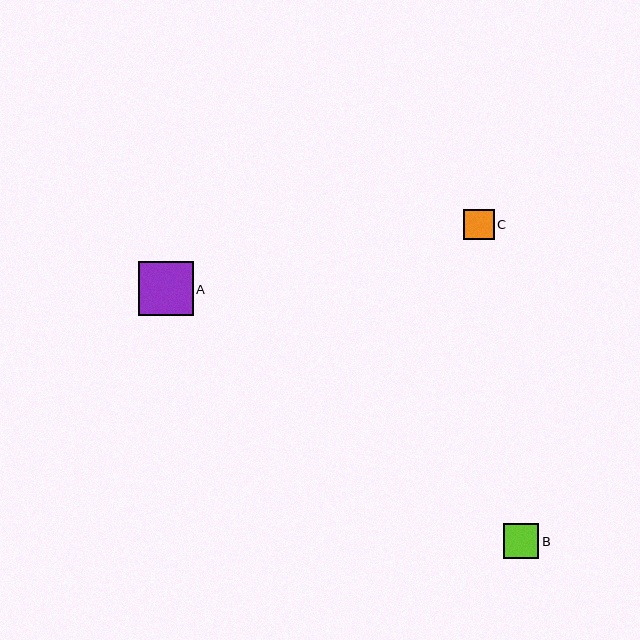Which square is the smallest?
Square C is the smallest with a size of approximately 30 pixels.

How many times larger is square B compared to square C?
Square B is approximately 1.1 times the size of square C.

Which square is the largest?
Square A is the largest with a size of approximately 55 pixels.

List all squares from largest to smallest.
From largest to smallest: A, B, C.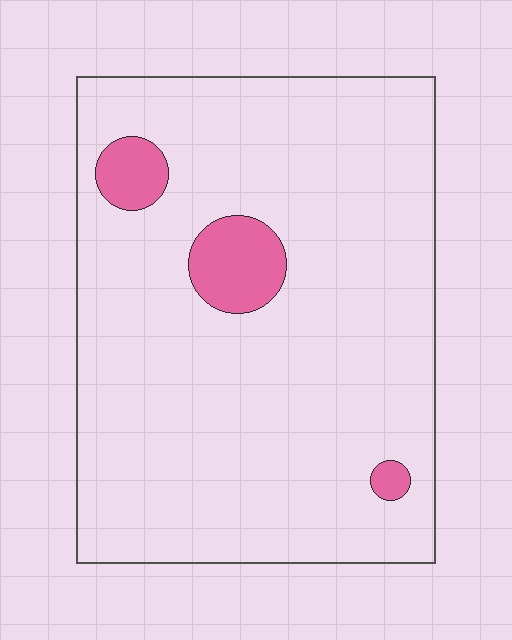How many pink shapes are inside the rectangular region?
3.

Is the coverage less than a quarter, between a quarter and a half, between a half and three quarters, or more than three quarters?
Less than a quarter.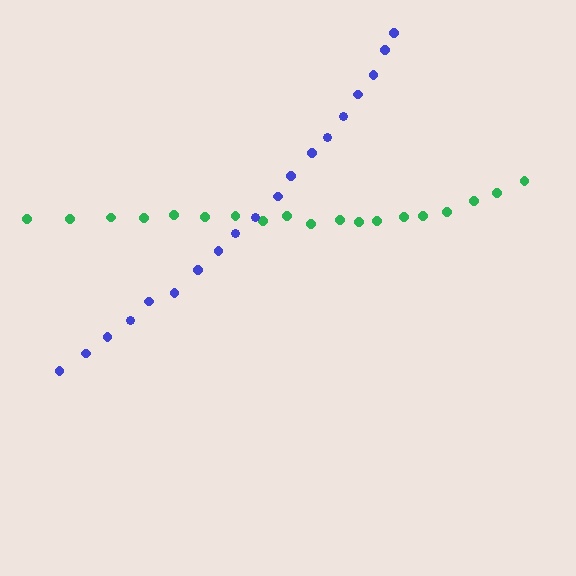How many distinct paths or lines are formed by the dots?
There are 2 distinct paths.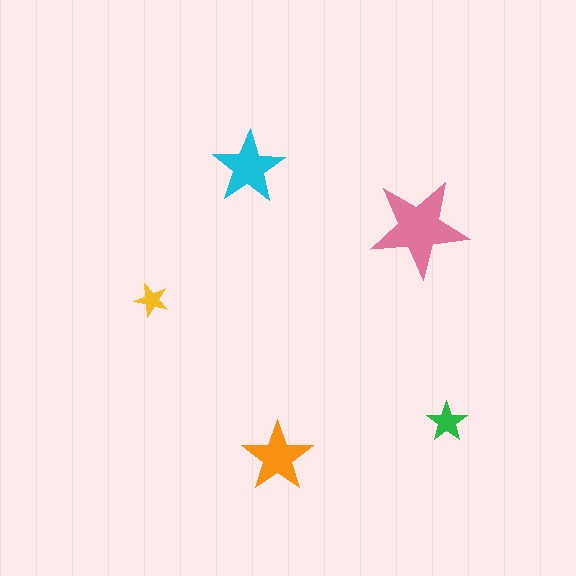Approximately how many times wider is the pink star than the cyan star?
About 1.5 times wider.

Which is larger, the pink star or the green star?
The pink one.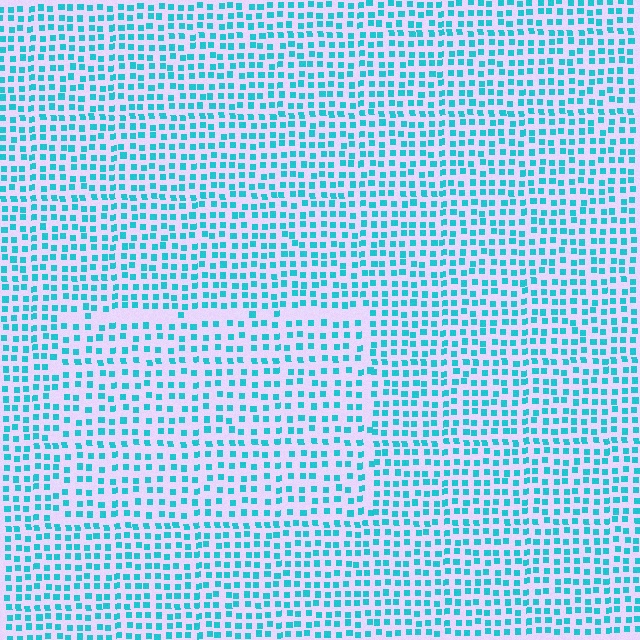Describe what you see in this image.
The image contains small cyan elements arranged at two different densities. A rectangle-shaped region is visible where the elements are less densely packed than the surrounding area.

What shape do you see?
I see a rectangle.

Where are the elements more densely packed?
The elements are more densely packed outside the rectangle boundary.